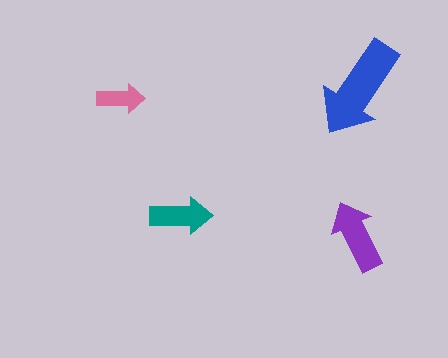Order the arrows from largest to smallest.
the blue one, the purple one, the teal one, the pink one.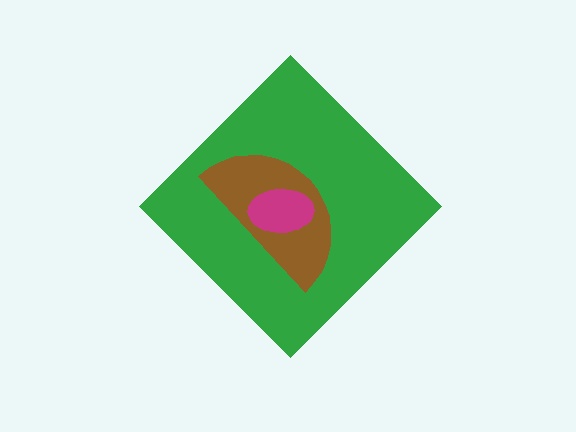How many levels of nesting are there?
3.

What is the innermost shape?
The magenta ellipse.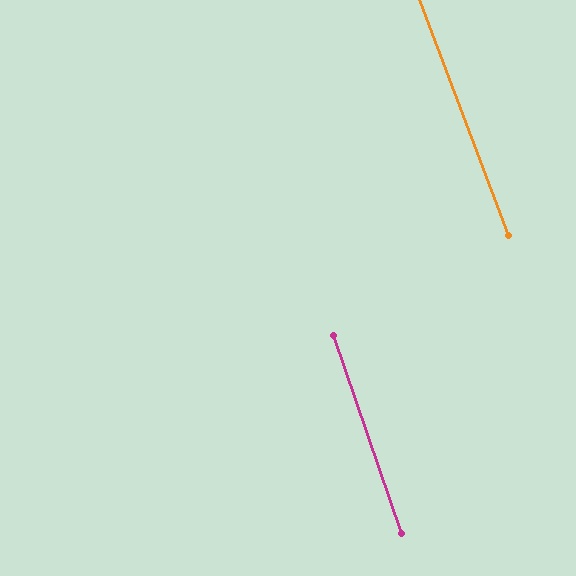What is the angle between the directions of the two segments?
Approximately 2 degrees.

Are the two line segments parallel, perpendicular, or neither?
Parallel — their directions differ by only 1.7°.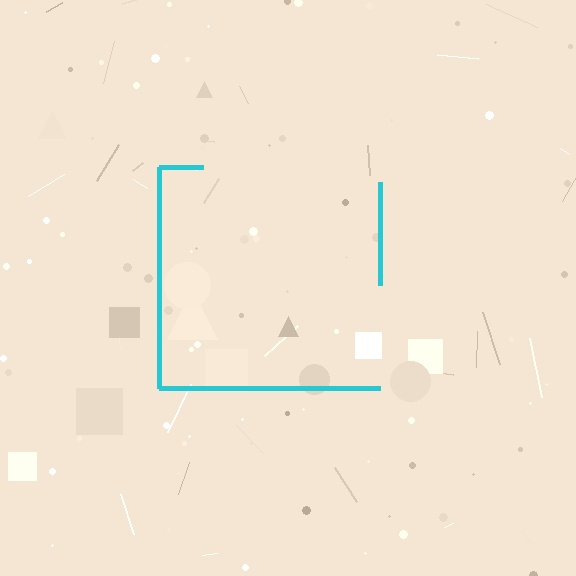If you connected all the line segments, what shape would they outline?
They would outline a square.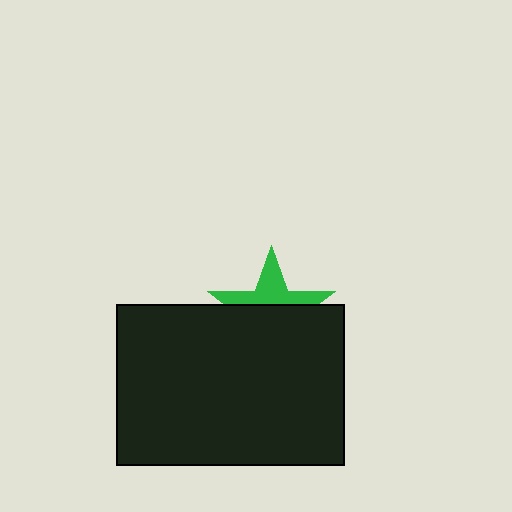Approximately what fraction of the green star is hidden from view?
Roughly 60% of the green star is hidden behind the black rectangle.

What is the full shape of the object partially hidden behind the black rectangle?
The partially hidden object is a green star.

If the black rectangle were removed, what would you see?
You would see the complete green star.